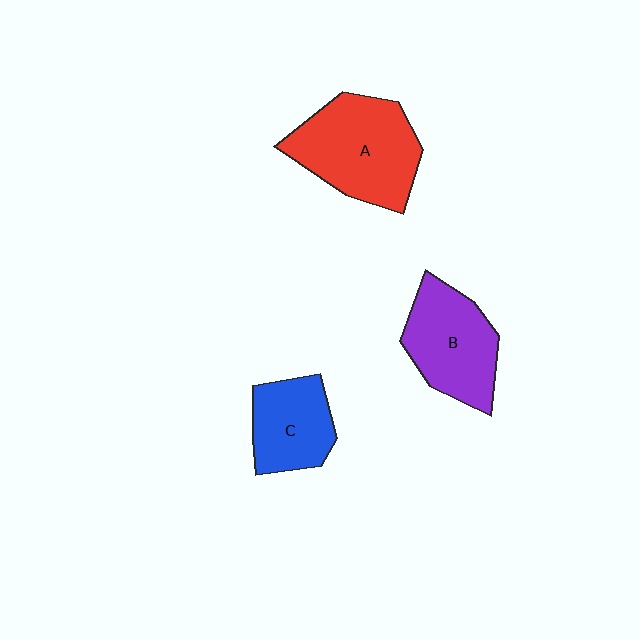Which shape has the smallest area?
Shape C (blue).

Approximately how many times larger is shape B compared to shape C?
Approximately 1.3 times.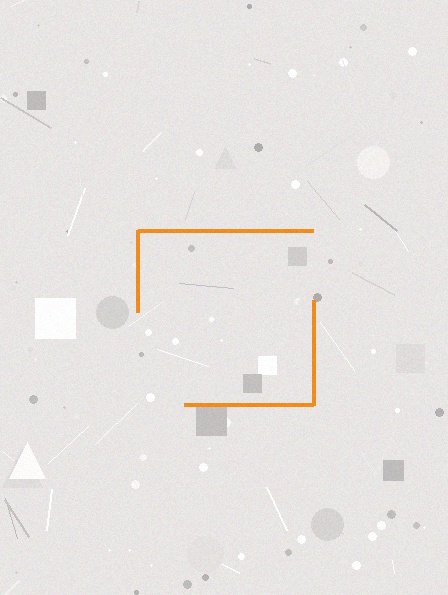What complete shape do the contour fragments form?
The contour fragments form a square.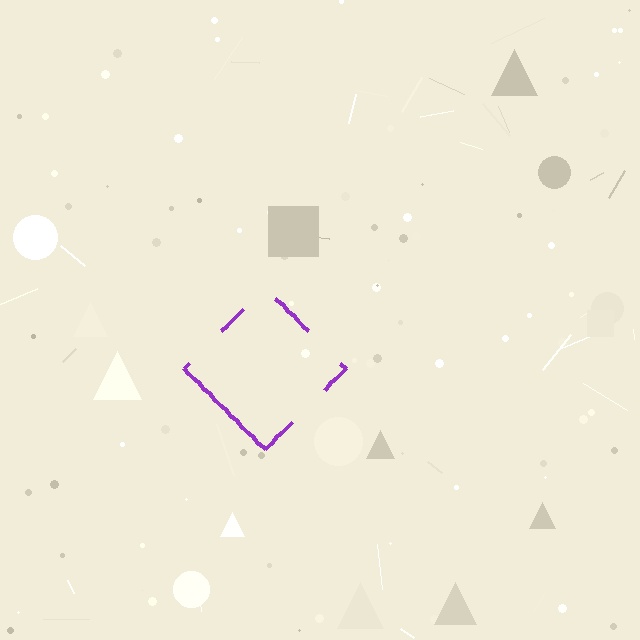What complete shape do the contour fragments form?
The contour fragments form a diamond.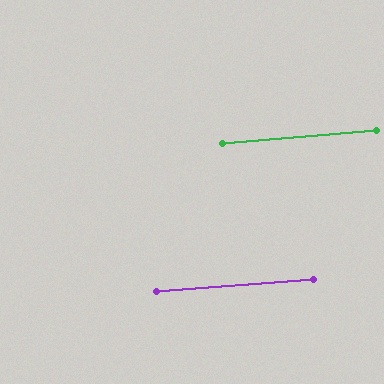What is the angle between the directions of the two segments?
Approximately 0 degrees.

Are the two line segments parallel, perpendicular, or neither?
Parallel — their directions differ by only 0.2°.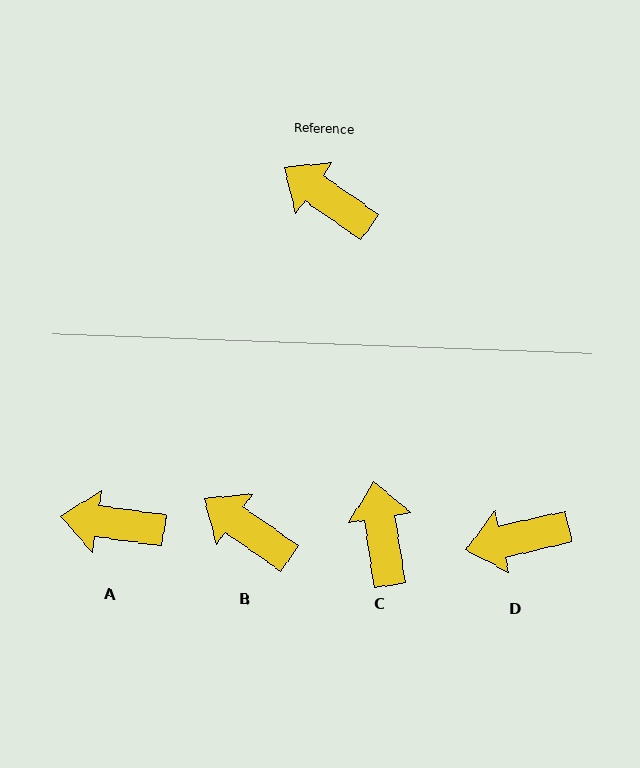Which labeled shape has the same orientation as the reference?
B.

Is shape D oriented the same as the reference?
No, it is off by about 47 degrees.